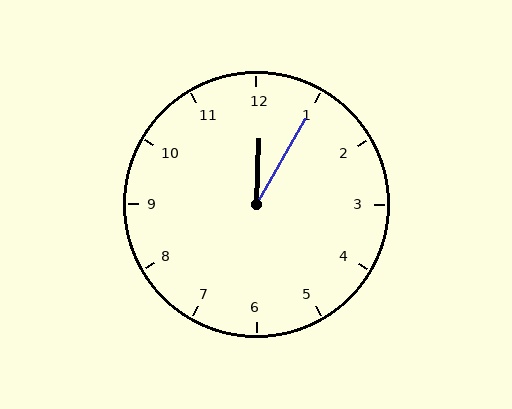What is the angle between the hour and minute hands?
Approximately 28 degrees.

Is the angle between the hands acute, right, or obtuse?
It is acute.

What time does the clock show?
12:05.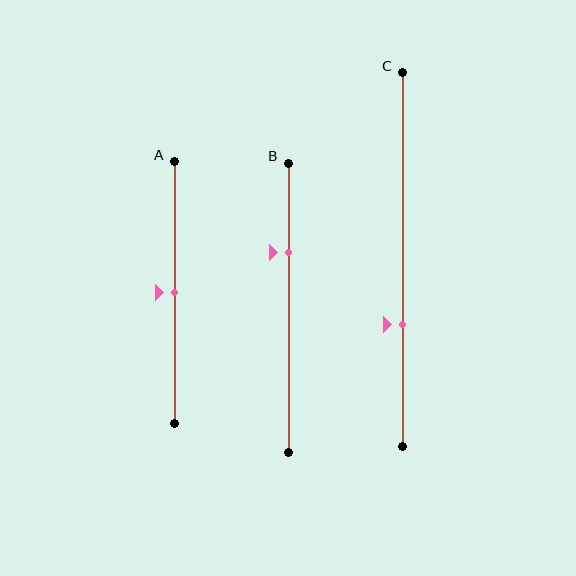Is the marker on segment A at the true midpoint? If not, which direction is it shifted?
Yes, the marker on segment A is at the true midpoint.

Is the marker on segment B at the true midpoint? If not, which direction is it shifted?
No, the marker on segment B is shifted upward by about 19% of the segment length.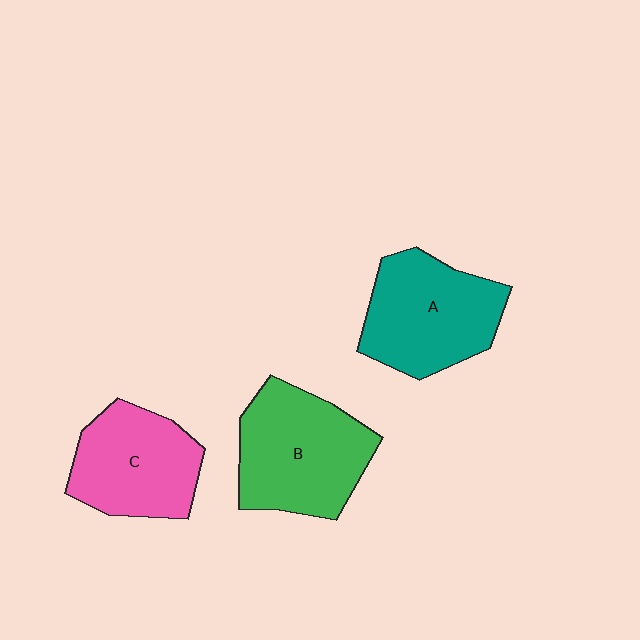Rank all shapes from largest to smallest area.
From largest to smallest: B (green), A (teal), C (pink).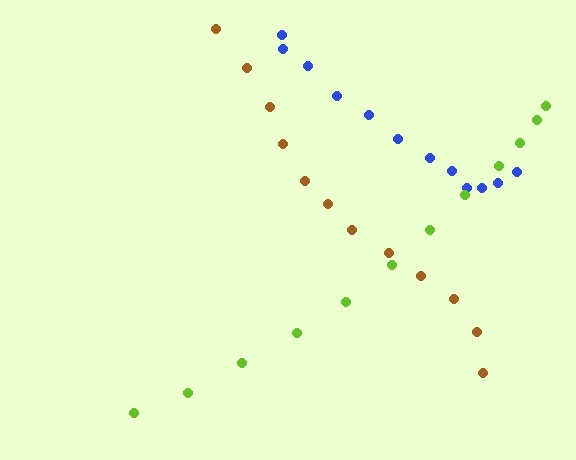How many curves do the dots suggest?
There are 3 distinct paths.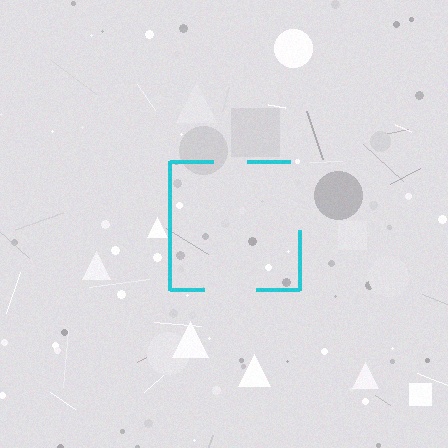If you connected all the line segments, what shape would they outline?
They would outline a square.